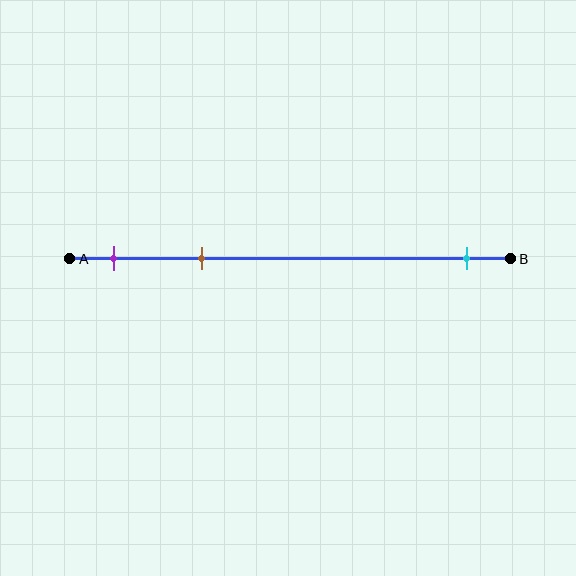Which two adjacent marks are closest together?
The purple and brown marks are the closest adjacent pair.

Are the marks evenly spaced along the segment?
No, the marks are not evenly spaced.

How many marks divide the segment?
There are 3 marks dividing the segment.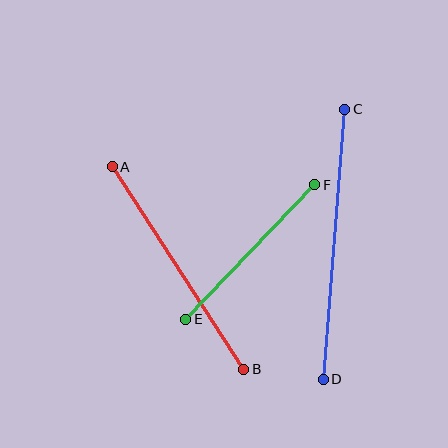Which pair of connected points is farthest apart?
Points C and D are farthest apart.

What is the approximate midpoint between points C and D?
The midpoint is at approximately (334, 244) pixels.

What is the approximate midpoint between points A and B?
The midpoint is at approximately (178, 268) pixels.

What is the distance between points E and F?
The distance is approximately 186 pixels.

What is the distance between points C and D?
The distance is approximately 271 pixels.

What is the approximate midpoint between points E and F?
The midpoint is at approximately (250, 252) pixels.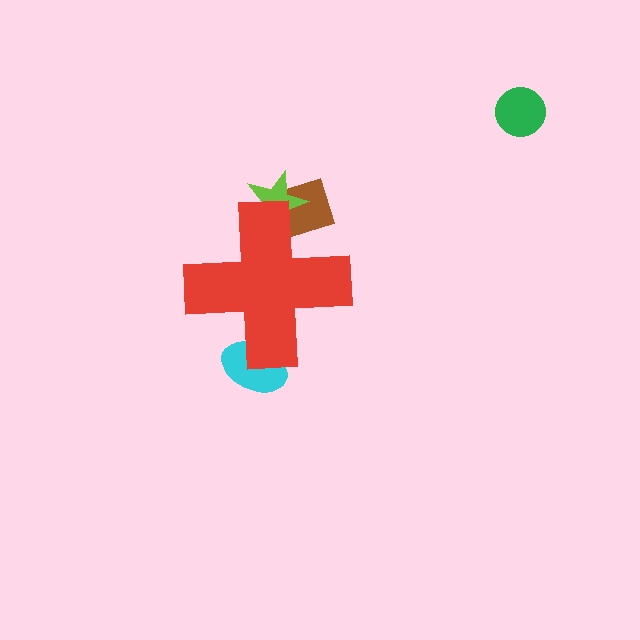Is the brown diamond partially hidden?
Yes, the brown diamond is partially hidden behind the red cross.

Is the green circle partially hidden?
No, the green circle is fully visible.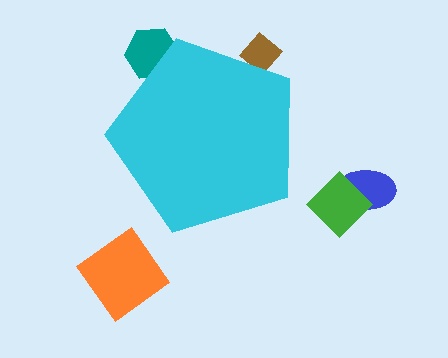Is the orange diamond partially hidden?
No, the orange diamond is fully visible.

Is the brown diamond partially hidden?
Yes, the brown diamond is partially hidden behind the cyan pentagon.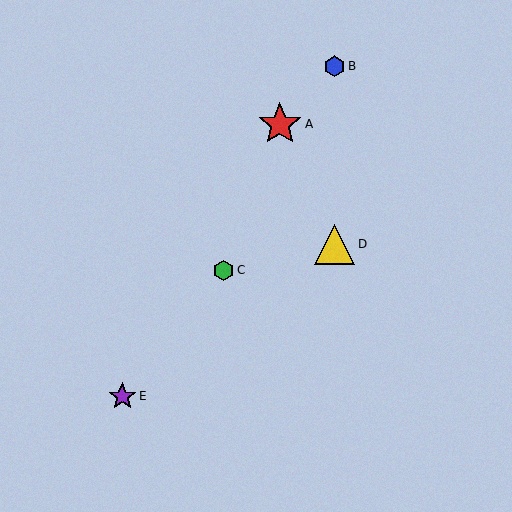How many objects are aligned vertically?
2 objects (B, D) are aligned vertically.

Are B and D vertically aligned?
Yes, both are at x≈335.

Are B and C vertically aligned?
No, B is at x≈335 and C is at x≈223.